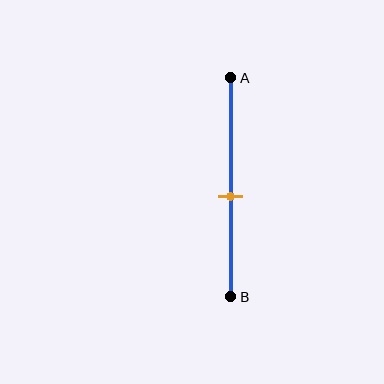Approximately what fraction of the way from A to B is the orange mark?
The orange mark is approximately 55% of the way from A to B.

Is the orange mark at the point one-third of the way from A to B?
No, the mark is at about 55% from A, not at the 33% one-third point.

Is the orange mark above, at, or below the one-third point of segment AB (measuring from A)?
The orange mark is below the one-third point of segment AB.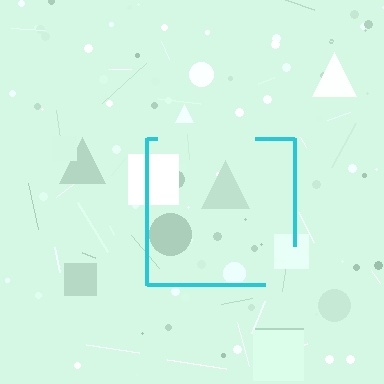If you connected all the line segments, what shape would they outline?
They would outline a square.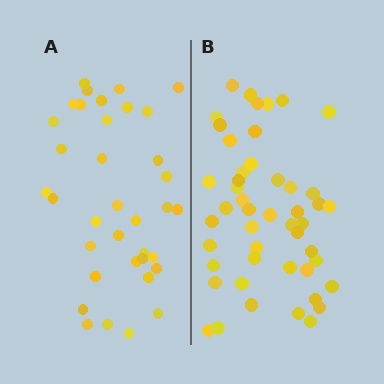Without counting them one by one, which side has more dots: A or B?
Region B (the right region) has more dots.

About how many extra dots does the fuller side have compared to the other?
Region B has roughly 12 or so more dots than region A.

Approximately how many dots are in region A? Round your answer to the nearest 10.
About 40 dots. (The exact count is 36, which rounds to 40.)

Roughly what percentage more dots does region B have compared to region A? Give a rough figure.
About 35% more.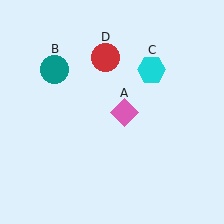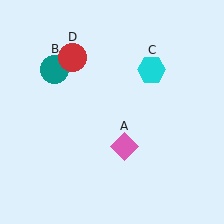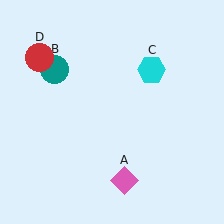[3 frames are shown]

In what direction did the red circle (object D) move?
The red circle (object D) moved left.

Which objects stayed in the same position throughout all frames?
Teal circle (object B) and cyan hexagon (object C) remained stationary.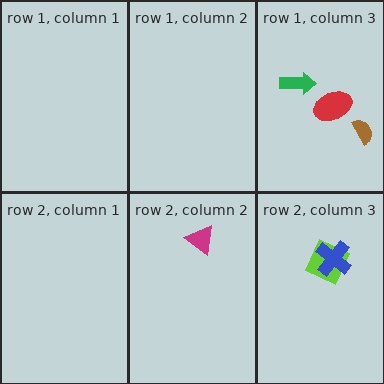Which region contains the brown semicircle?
The row 1, column 3 region.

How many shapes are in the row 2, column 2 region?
1.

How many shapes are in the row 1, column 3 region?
3.